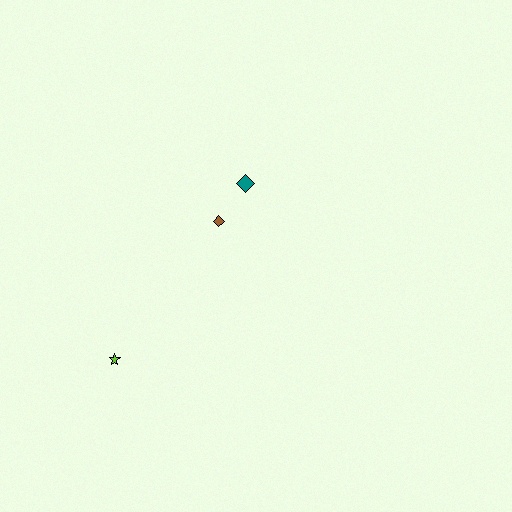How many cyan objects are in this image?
There are no cyan objects.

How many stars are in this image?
There is 1 star.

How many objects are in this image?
There are 3 objects.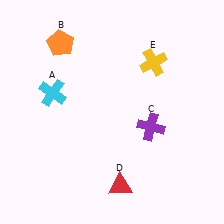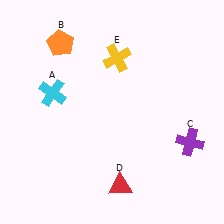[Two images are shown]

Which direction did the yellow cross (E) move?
The yellow cross (E) moved left.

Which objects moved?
The objects that moved are: the purple cross (C), the yellow cross (E).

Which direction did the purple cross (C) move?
The purple cross (C) moved right.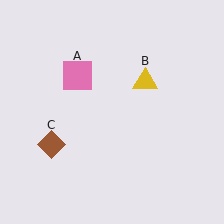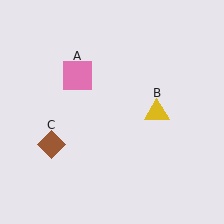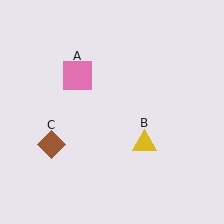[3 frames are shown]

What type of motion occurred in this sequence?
The yellow triangle (object B) rotated clockwise around the center of the scene.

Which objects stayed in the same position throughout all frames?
Pink square (object A) and brown diamond (object C) remained stationary.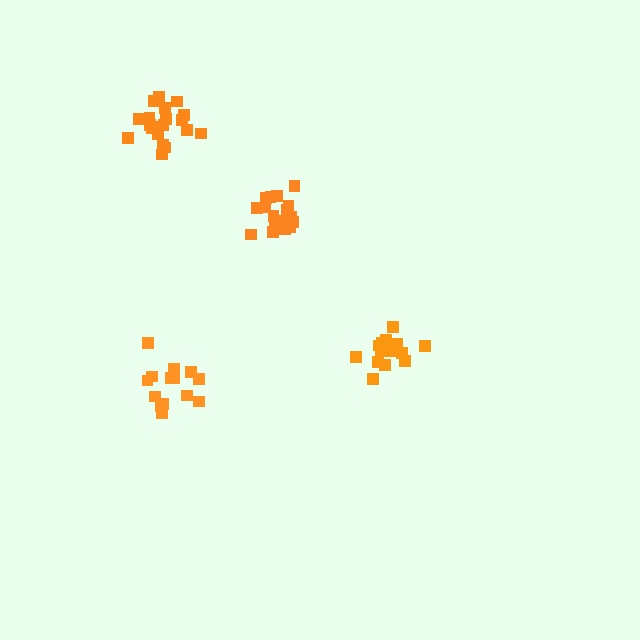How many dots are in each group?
Group 1: 14 dots, Group 2: 16 dots, Group 3: 19 dots, Group 4: 20 dots (69 total).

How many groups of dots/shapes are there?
There are 4 groups.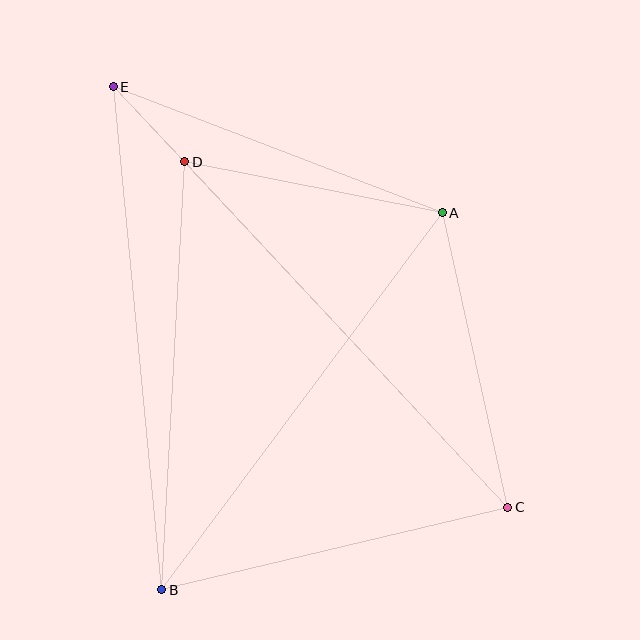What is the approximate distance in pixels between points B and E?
The distance between B and E is approximately 505 pixels.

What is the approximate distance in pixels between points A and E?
The distance between A and E is approximately 352 pixels.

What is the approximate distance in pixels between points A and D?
The distance between A and D is approximately 263 pixels.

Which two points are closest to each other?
Points D and E are closest to each other.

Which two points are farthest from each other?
Points C and E are farthest from each other.